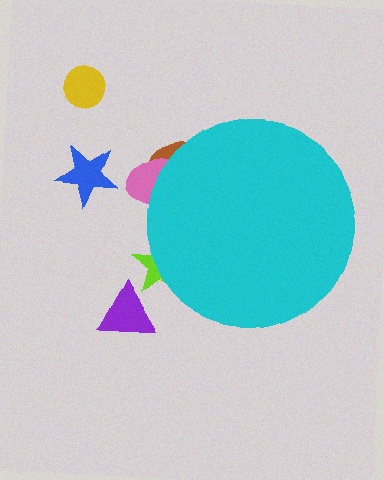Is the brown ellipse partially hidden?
Yes, the brown ellipse is partially hidden behind the cyan circle.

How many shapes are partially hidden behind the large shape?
3 shapes are partially hidden.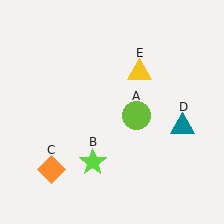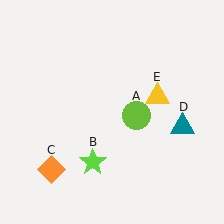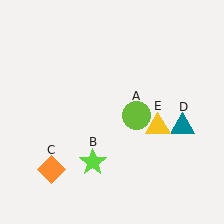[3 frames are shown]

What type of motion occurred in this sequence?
The yellow triangle (object E) rotated clockwise around the center of the scene.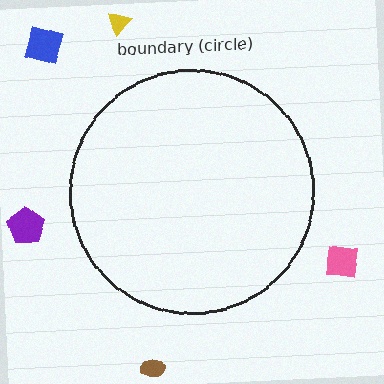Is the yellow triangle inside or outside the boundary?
Outside.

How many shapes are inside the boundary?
0 inside, 5 outside.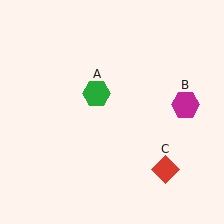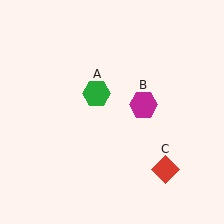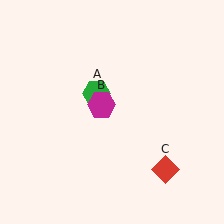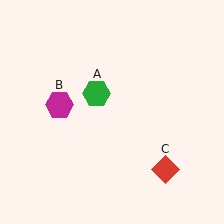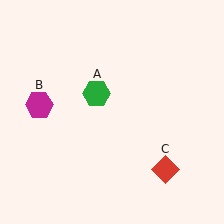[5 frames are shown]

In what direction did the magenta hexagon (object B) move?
The magenta hexagon (object B) moved left.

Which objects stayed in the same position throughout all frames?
Green hexagon (object A) and red diamond (object C) remained stationary.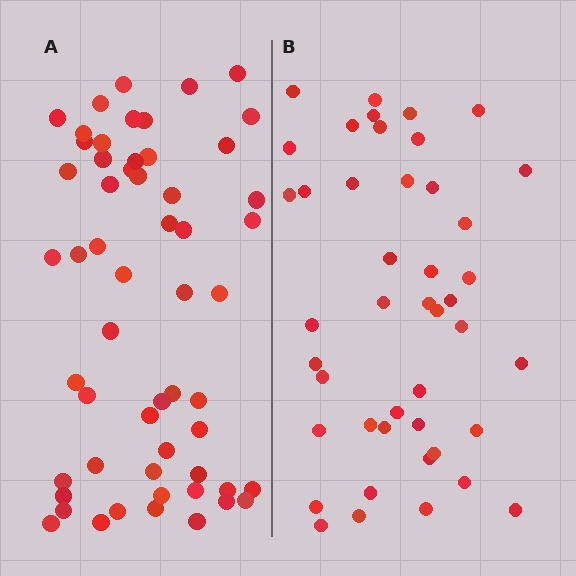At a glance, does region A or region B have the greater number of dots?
Region A (the left region) has more dots.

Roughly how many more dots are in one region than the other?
Region A has roughly 12 or so more dots than region B.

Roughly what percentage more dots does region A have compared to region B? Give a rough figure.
About 25% more.